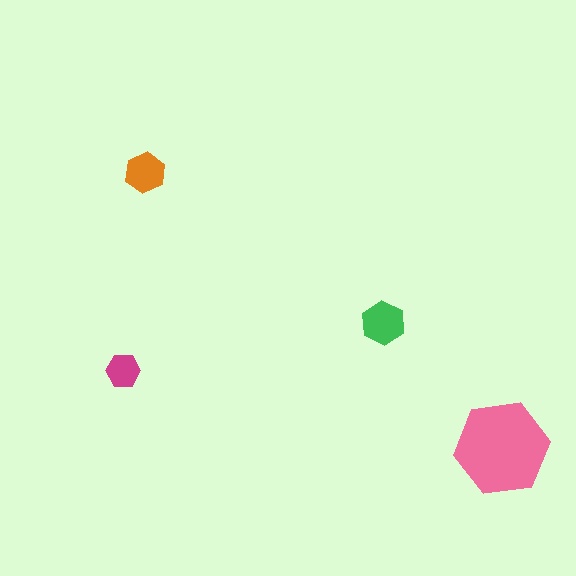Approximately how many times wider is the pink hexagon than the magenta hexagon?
About 3 times wider.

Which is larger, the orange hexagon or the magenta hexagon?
The orange one.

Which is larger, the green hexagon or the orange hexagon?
The green one.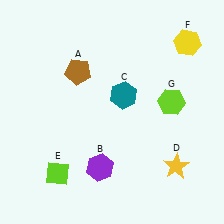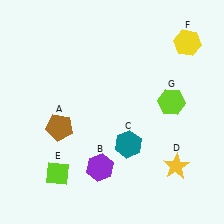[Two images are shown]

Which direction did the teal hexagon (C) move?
The teal hexagon (C) moved down.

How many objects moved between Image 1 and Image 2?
2 objects moved between the two images.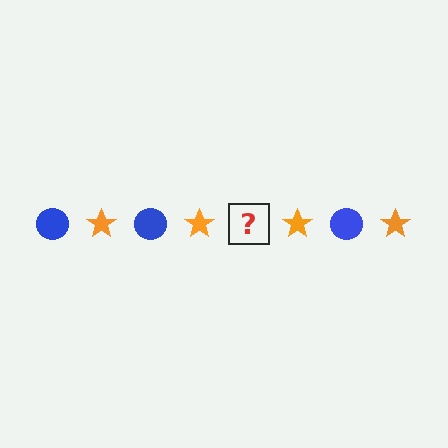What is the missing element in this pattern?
The missing element is a blue circle.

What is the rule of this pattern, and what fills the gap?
The rule is that the pattern alternates between blue circle and orange star. The gap should be filled with a blue circle.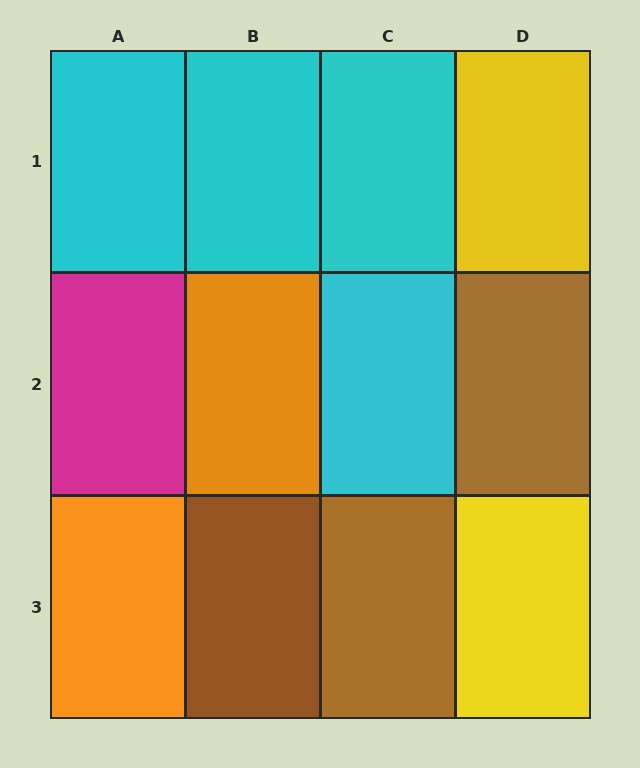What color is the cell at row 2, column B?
Orange.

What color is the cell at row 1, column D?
Yellow.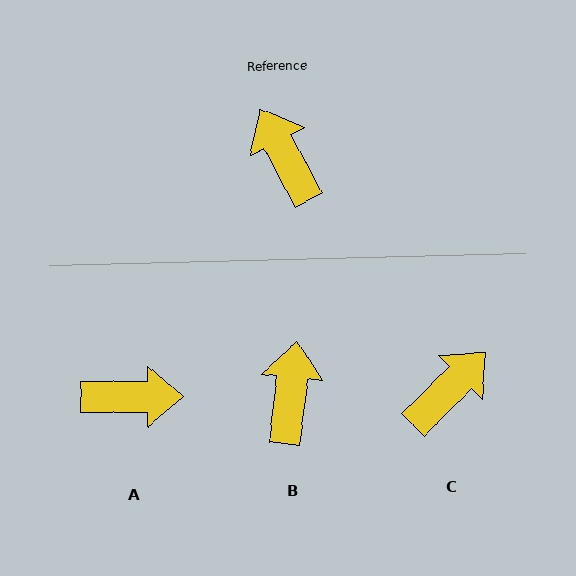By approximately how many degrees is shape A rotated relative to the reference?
Approximately 118 degrees clockwise.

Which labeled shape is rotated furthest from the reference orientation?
A, about 118 degrees away.